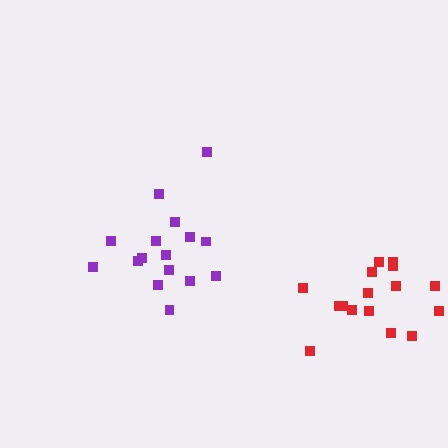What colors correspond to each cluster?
The clusters are colored: red, purple.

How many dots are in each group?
Group 1: 16 dots, Group 2: 16 dots (32 total).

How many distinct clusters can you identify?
There are 2 distinct clusters.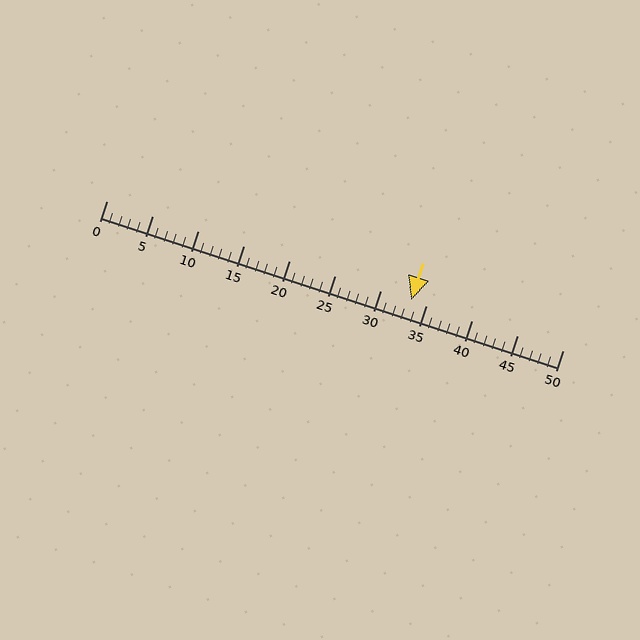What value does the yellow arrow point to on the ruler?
The yellow arrow points to approximately 33.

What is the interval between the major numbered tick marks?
The major tick marks are spaced 5 units apart.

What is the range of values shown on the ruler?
The ruler shows values from 0 to 50.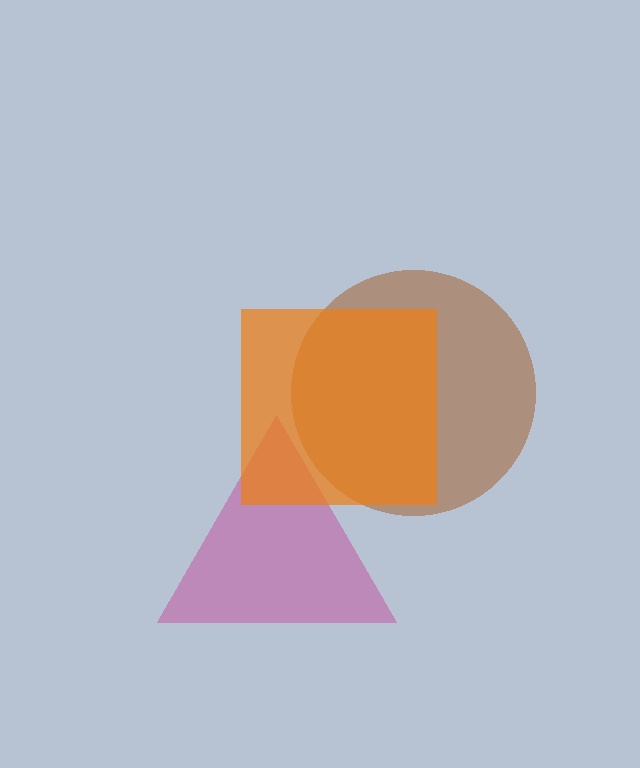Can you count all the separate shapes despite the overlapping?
Yes, there are 3 separate shapes.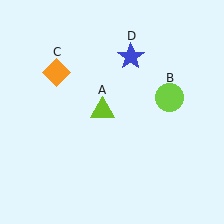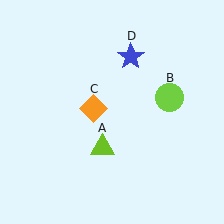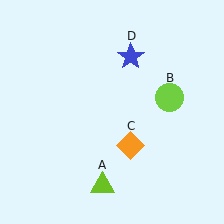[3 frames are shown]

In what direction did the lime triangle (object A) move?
The lime triangle (object A) moved down.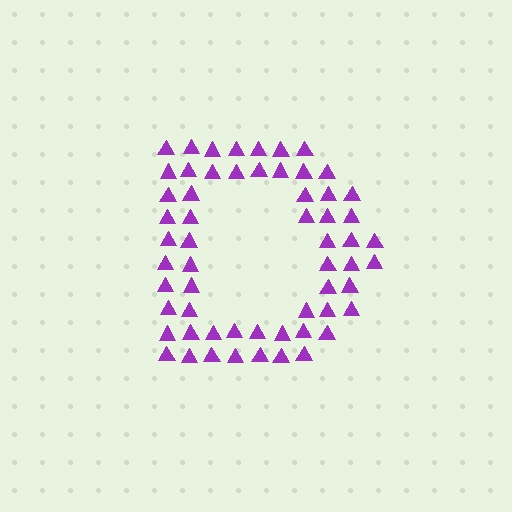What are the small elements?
The small elements are triangles.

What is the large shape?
The large shape is the letter D.